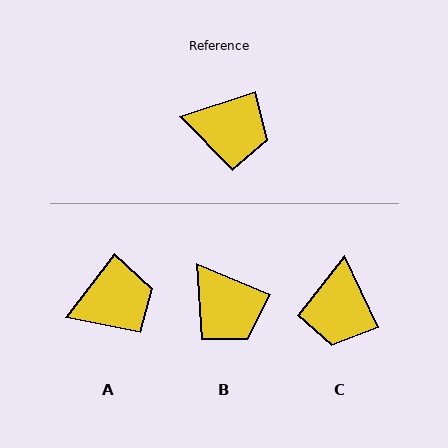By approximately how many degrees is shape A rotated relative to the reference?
Approximately 34 degrees counter-clockwise.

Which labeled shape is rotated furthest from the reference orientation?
C, about 83 degrees away.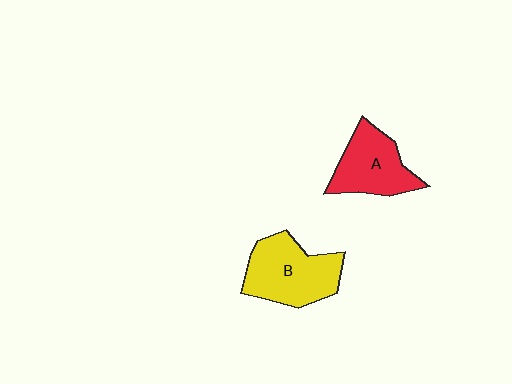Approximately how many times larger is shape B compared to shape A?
Approximately 1.2 times.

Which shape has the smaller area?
Shape A (red).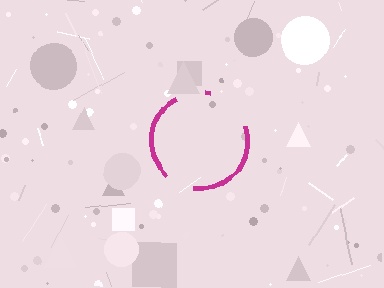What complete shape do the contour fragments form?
The contour fragments form a circle.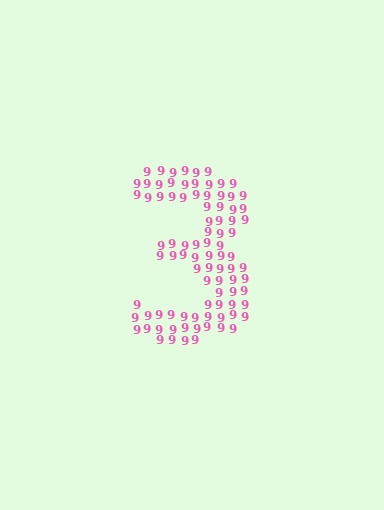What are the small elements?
The small elements are digit 9's.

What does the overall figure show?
The overall figure shows the digit 3.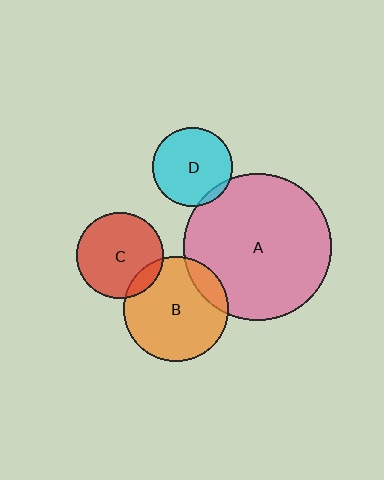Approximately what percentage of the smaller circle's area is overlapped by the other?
Approximately 5%.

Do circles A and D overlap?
Yes.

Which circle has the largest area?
Circle A (pink).